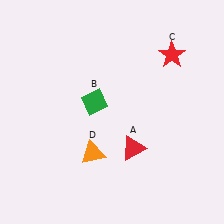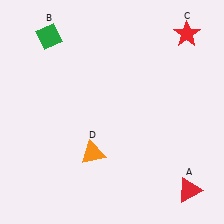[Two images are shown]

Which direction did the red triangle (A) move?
The red triangle (A) moved right.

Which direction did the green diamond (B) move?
The green diamond (B) moved up.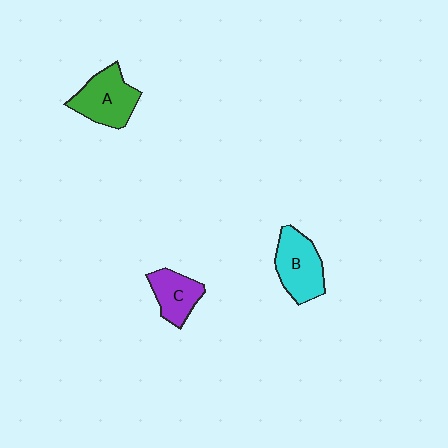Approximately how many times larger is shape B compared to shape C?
Approximately 1.4 times.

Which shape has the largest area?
Shape A (green).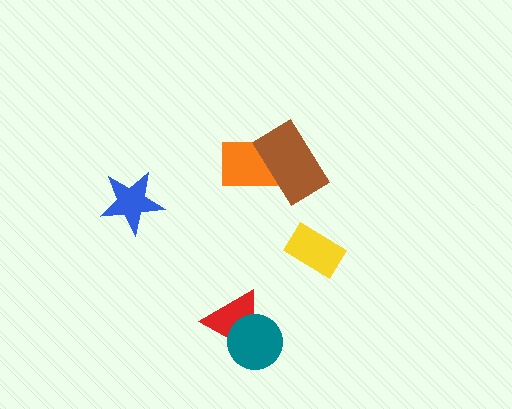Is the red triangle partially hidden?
Yes, it is partially covered by another shape.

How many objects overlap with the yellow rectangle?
0 objects overlap with the yellow rectangle.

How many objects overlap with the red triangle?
1 object overlaps with the red triangle.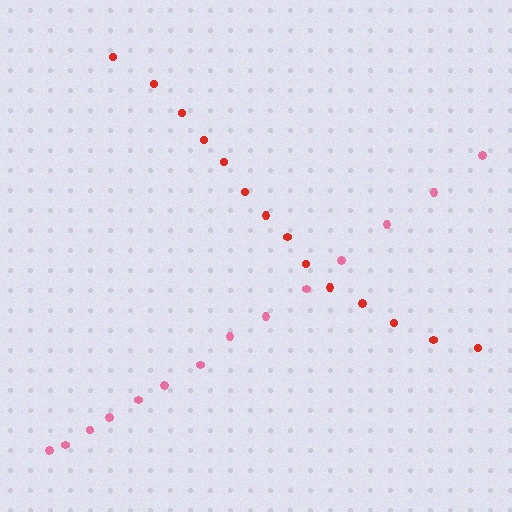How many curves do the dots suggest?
There are 2 distinct paths.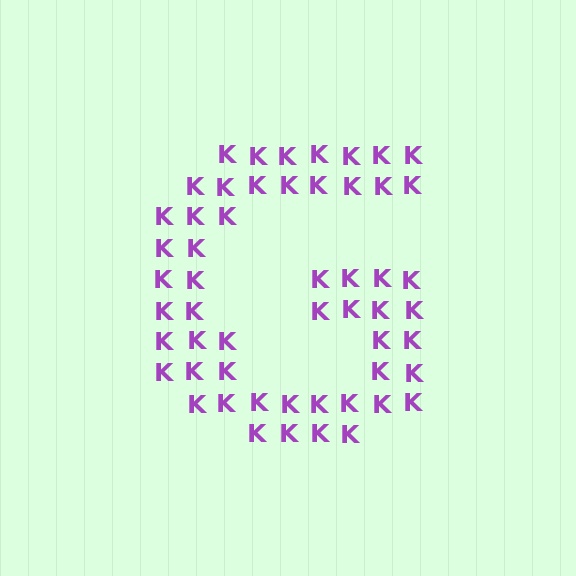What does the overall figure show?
The overall figure shows the letter G.